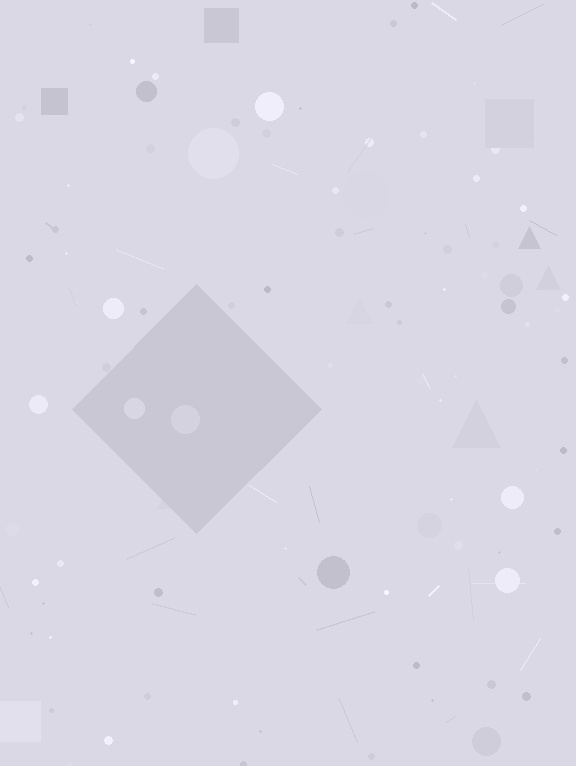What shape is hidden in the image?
A diamond is hidden in the image.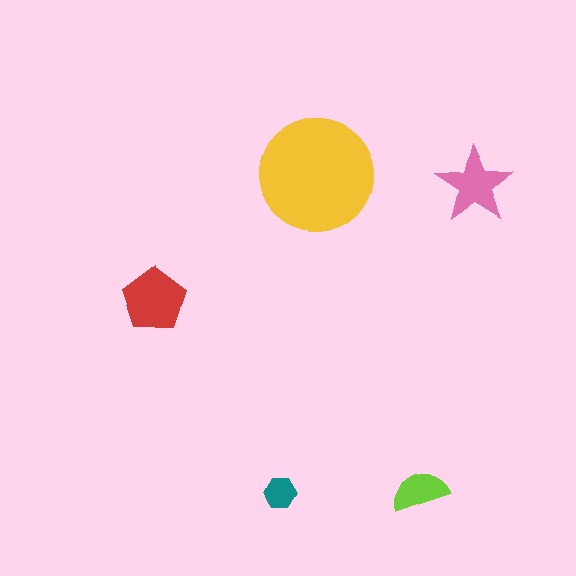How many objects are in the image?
There are 5 objects in the image.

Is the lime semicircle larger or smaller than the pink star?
Smaller.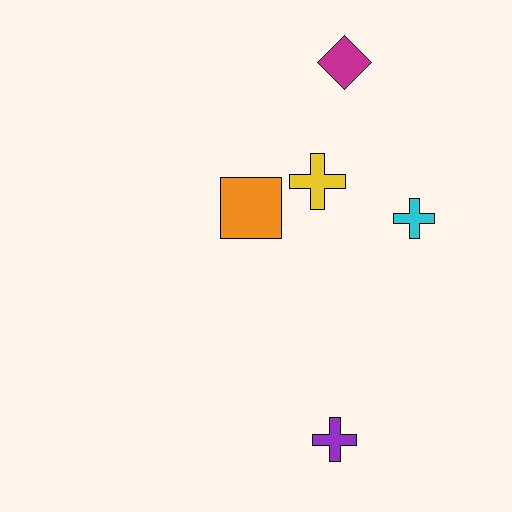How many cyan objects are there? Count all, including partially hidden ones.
There is 1 cyan object.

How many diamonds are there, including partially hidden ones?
There is 1 diamond.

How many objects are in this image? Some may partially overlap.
There are 5 objects.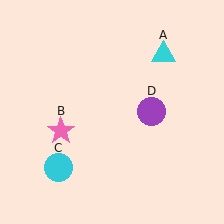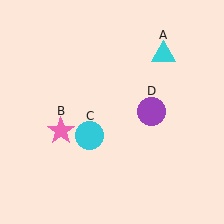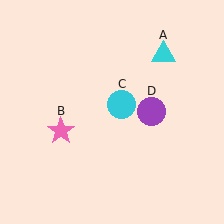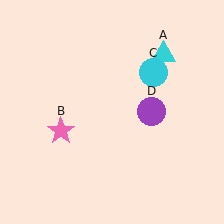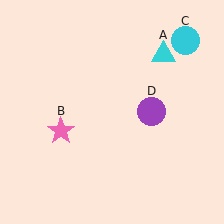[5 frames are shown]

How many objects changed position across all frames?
1 object changed position: cyan circle (object C).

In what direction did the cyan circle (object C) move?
The cyan circle (object C) moved up and to the right.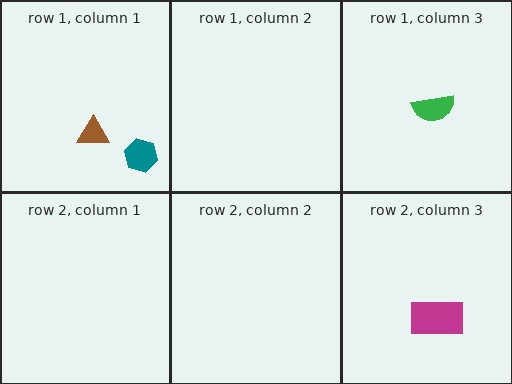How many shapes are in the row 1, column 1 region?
2.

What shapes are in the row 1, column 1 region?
The teal hexagon, the brown triangle.